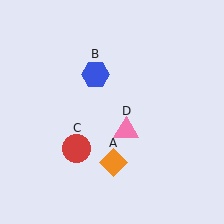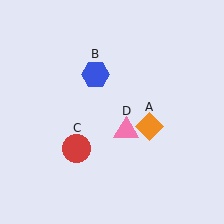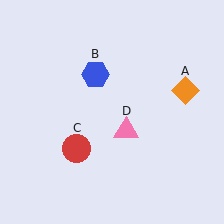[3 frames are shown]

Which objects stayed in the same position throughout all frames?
Blue hexagon (object B) and red circle (object C) and pink triangle (object D) remained stationary.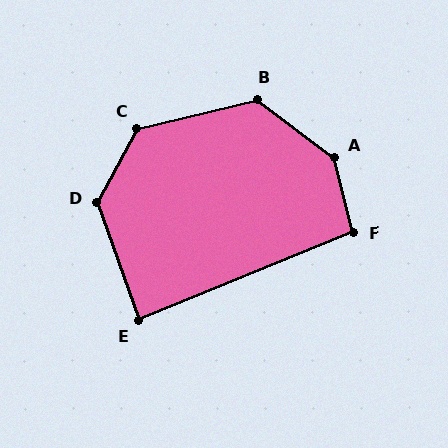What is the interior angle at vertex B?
Approximately 129 degrees (obtuse).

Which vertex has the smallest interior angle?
E, at approximately 87 degrees.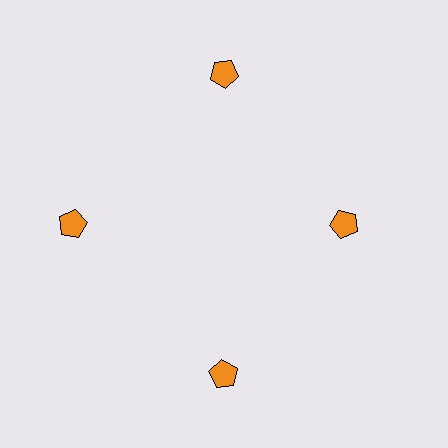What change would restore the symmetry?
The symmetry would be restored by moving it outward, back onto the ring so that all 4 pentagons sit at equal angles and equal distance from the center.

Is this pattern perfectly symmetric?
No. The 4 orange pentagons are arranged in a ring, but one element near the 3 o'clock position is pulled inward toward the center, breaking the 4-fold rotational symmetry.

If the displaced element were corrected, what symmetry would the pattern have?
It would have 4-fold rotational symmetry — the pattern would map onto itself every 90 degrees.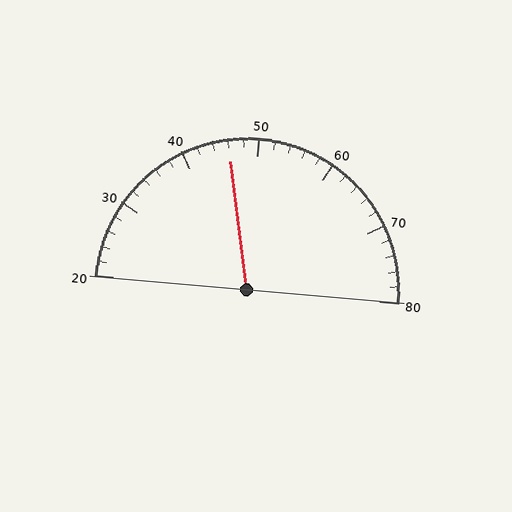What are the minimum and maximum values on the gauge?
The gauge ranges from 20 to 80.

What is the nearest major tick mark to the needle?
The nearest major tick mark is 50.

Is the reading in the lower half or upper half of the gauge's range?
The reading is in the lower half of the range (20 to 80).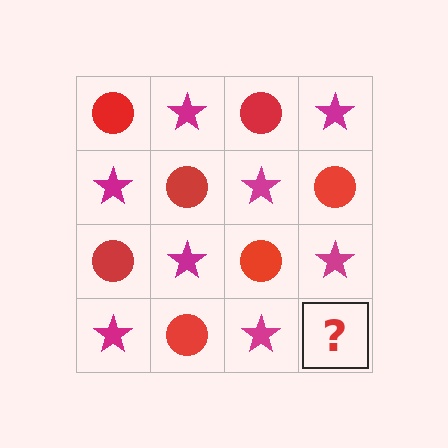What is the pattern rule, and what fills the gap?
The rule is that it alternates red circle and magenta star in a checkerboard pattern. The gap should be filled with a red circle.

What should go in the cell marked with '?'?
The missing cell should contain a red circle.